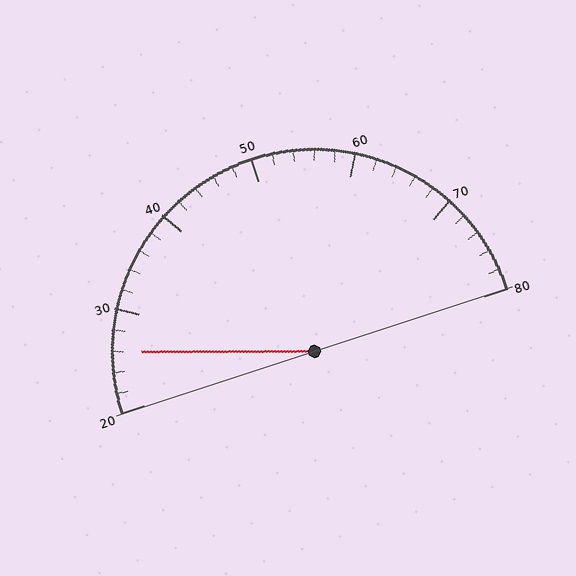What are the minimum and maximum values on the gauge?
The gauge ranges from 20 to 80.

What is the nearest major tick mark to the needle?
The nearest major tick mark is 30.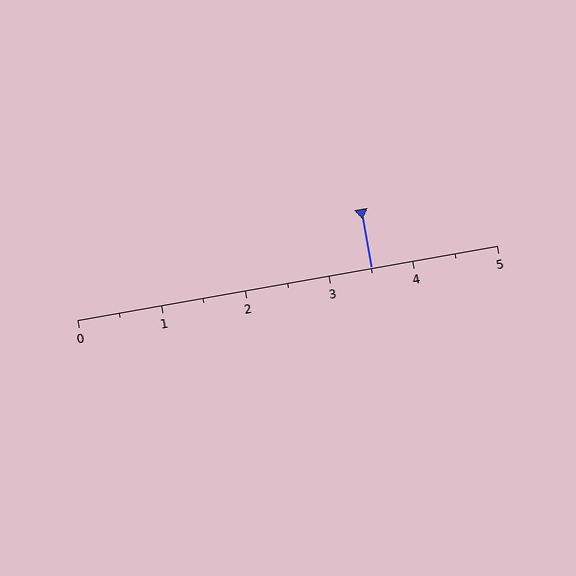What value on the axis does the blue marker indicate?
The marker indicates approximately 3.5.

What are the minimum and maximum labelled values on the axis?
The axis runs from 0 to 5.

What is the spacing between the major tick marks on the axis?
The major ticks are spaced 1 apart.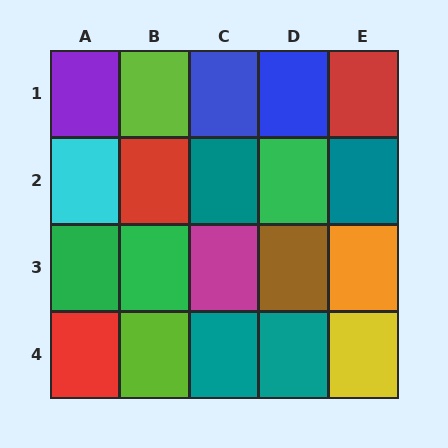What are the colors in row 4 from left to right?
Red, lime, teal, teal, yellow.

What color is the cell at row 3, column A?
Green.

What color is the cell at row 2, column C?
Teal.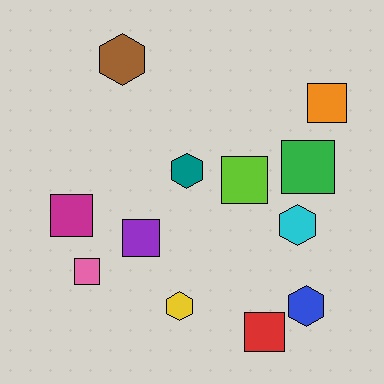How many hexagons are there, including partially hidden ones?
There are 5 hexagons.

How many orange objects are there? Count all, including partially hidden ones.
There is 1 orange object.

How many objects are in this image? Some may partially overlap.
There are 12 objects.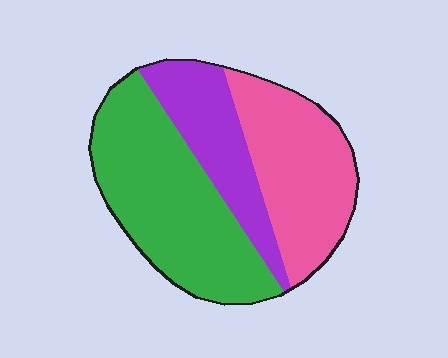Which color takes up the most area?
Green, at roughly 45%.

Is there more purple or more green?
Green.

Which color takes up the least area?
Purple, at roughly 20%.